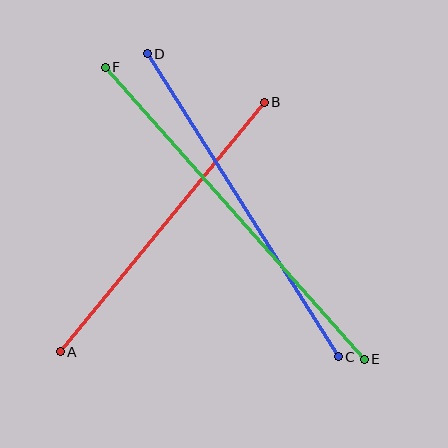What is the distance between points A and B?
The distance is approximately 322 pixels.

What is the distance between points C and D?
The distance is approximately 358 pixels.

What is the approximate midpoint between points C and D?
The midpoint is at approximately (243, 205) pixels.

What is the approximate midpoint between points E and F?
The midpoint is at approximately (235, 213) pixels.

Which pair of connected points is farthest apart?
Points E and F are farthest apart.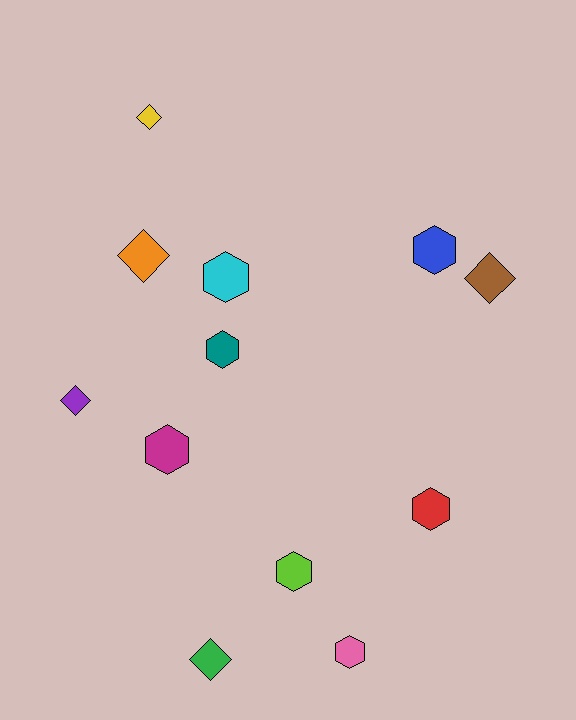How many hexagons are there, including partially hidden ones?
There are 7 hexagons.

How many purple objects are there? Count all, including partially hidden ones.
There is 1 purple object.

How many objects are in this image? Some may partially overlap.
There are 12 objects.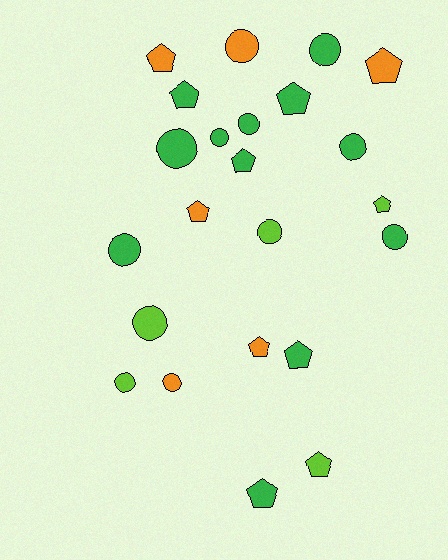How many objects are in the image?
There are 23 objects.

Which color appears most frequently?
Green, with 12 objects.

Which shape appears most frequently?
Circle, with 12 objects.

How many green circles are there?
There are 7 green circles.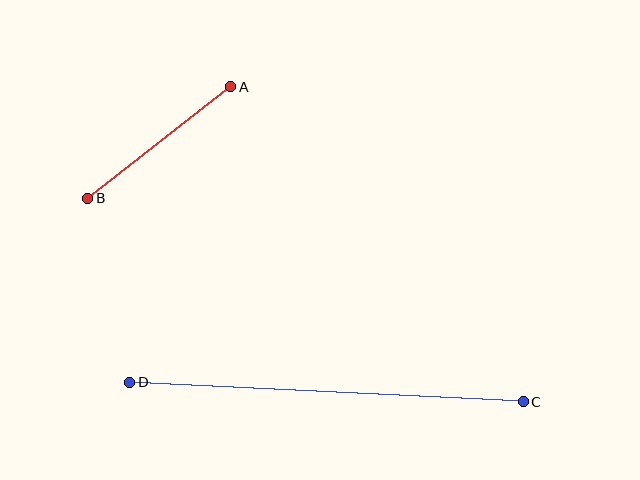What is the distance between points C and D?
The distance is approximately 394 pixels.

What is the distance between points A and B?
The distance is approximately 181 pixels.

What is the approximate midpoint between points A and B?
The midpoint is at approximately (159, 143) pixels.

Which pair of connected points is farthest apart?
Points C and D are farthest apart.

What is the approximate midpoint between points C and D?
The midpoint is at approximately (327, 392) pixels.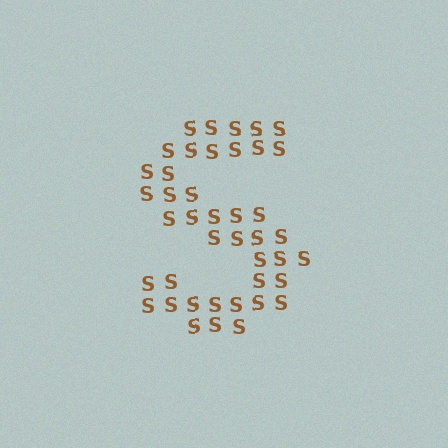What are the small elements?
The small elements are letter S's.